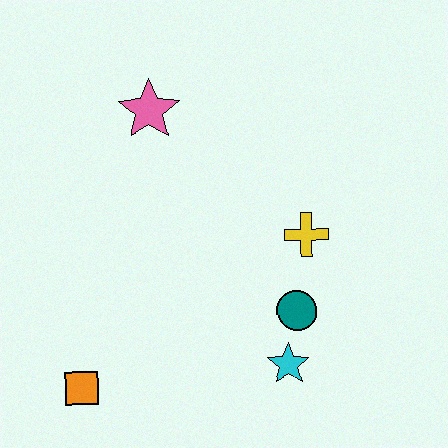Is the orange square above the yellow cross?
No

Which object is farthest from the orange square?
The pink star is farthest from the orange square.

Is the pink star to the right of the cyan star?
No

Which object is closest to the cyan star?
The teal circle is closest to the cyan star.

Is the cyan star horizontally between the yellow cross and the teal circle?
No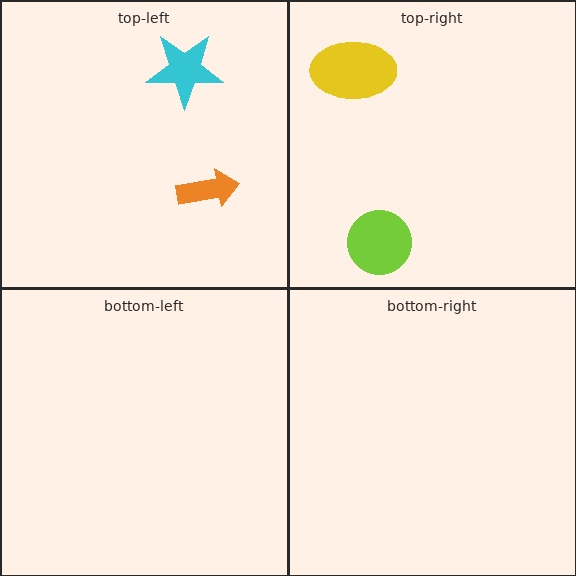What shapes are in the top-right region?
The yellow ellipse, the lime circle.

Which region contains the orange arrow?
The top-left region.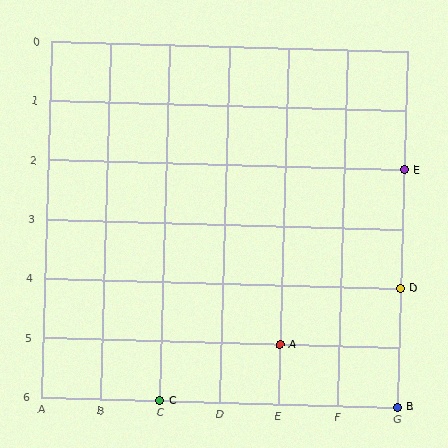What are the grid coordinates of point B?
Point B is at grid coordinates (G, 6).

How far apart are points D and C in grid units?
Points D and C are 4 columns and 2 rows apart (about 4.5 grid units diagonally).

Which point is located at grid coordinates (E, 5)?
Point A is at (E, 5).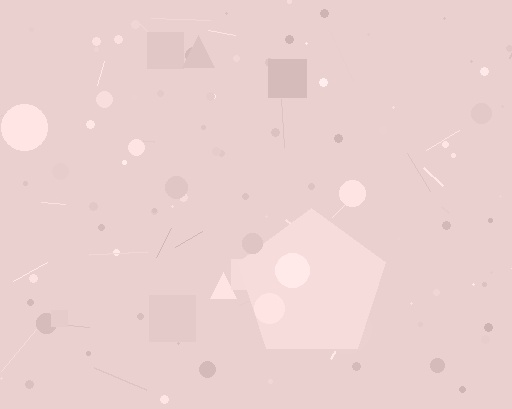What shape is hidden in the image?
A pentagon is hidden in the image.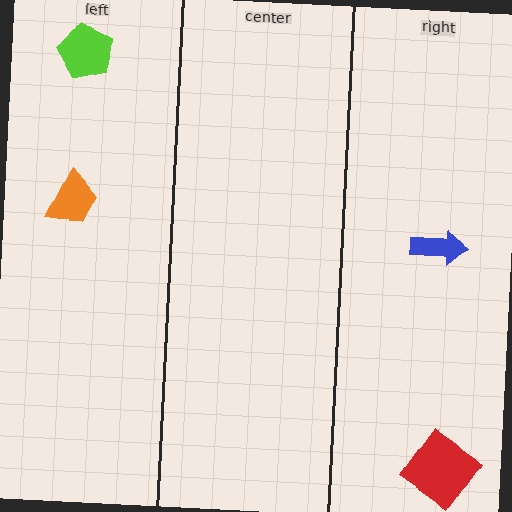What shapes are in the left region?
The orange trapezoid, the lime pentagon.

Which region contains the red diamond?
The right region.